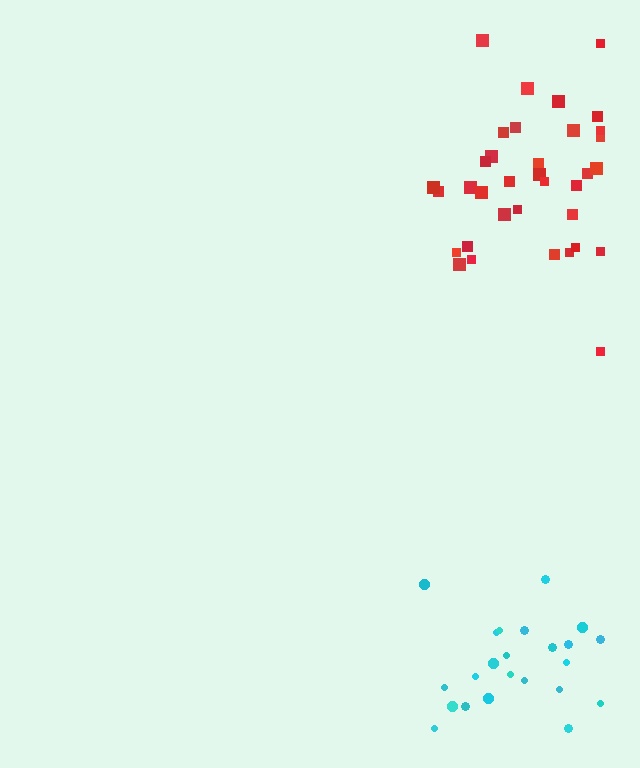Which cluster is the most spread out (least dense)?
Red.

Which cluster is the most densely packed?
Cyan.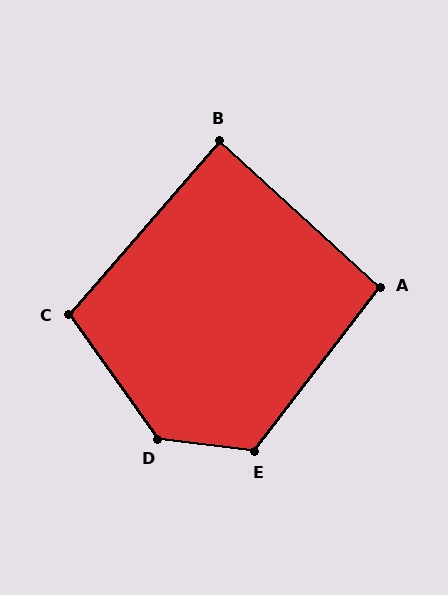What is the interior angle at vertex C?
Approximately 103 degrees (obtuse).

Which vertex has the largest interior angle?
D, at approximately 132 degrees.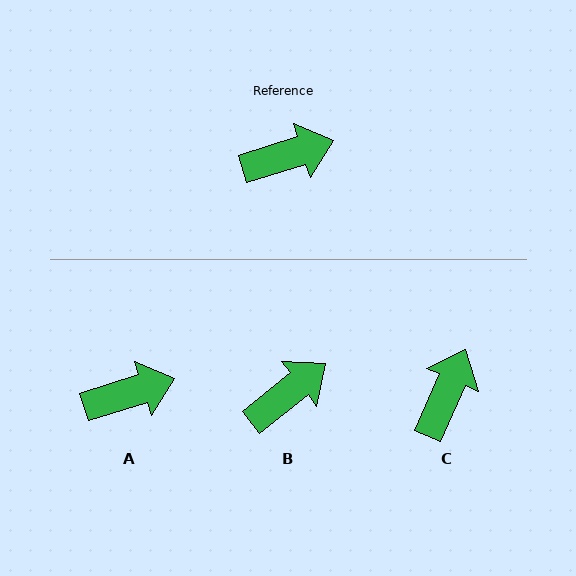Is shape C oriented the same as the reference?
No, it is off by about 49 degrees.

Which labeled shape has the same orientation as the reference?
A.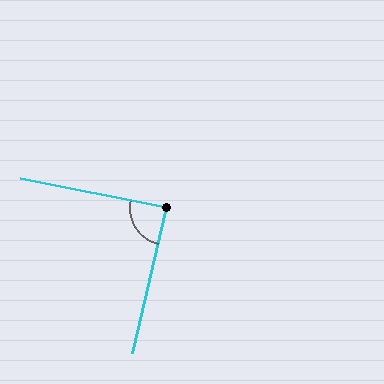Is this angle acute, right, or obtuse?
It is approximately a right angle.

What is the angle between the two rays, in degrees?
Approximately 88 degrees.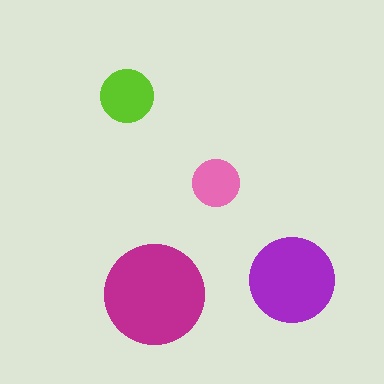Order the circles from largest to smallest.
the magenta one, the purple one, the lime one, the pink one.